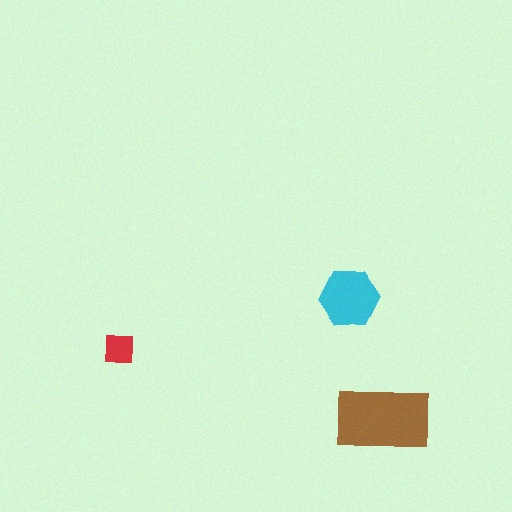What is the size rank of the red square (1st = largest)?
3rd.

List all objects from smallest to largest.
The red square, the cyan hexagon, the brown rectangle.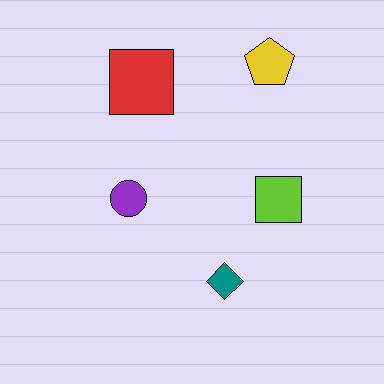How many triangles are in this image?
There are no triangles.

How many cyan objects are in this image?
There are no cyan objects.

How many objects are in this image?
There are 5 objects.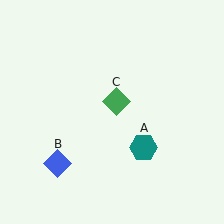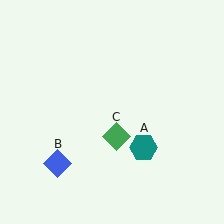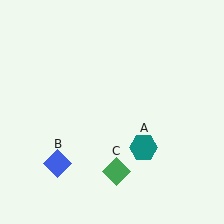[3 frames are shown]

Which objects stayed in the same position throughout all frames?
Teal hexagon (object A) and blue diamond (object B) remained stationary.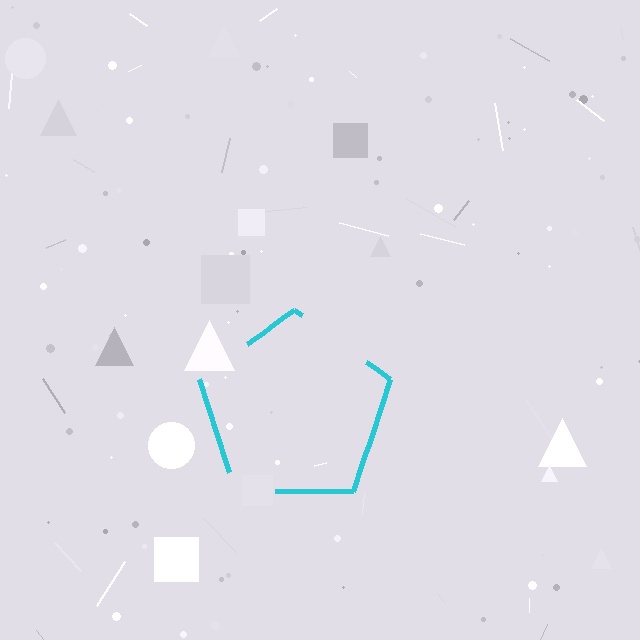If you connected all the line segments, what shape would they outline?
They would outline a pentagon.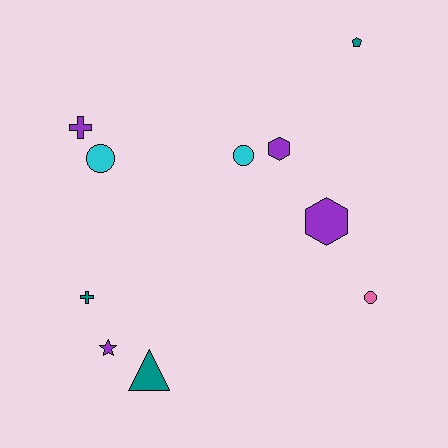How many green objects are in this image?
There are no green objects.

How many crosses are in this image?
There are 2 crosses.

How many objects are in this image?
There are 10 objects.